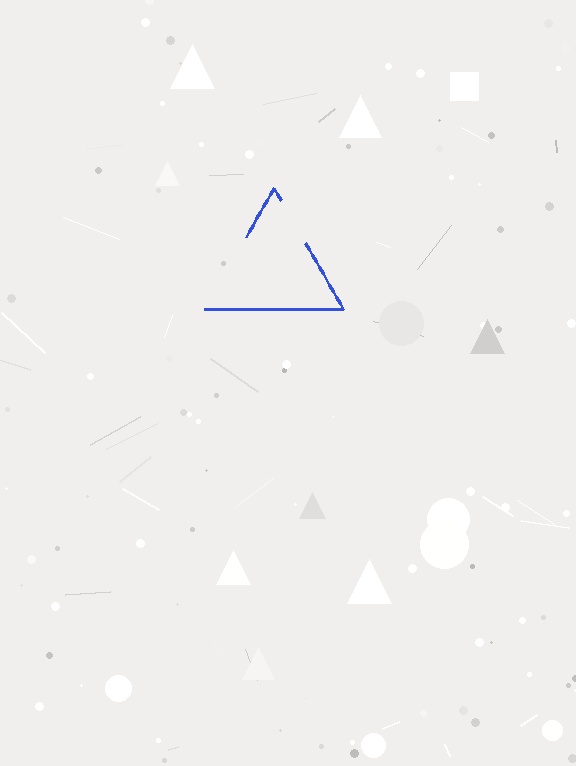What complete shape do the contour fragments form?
The contour fragments form a triangle.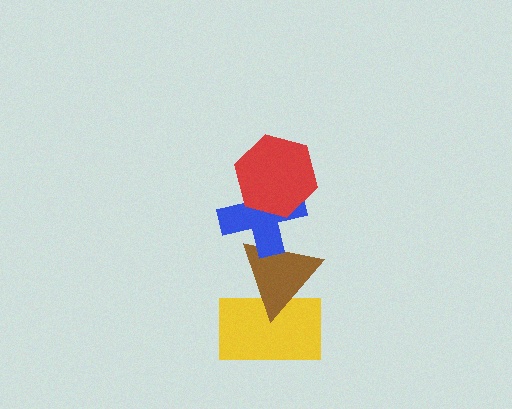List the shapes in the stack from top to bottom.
From top to bottom: the red hexagon, the blue cross, the brown triangle, the yellow rectangle.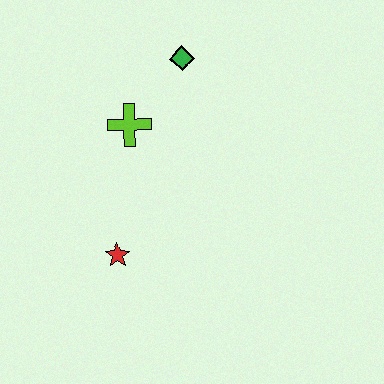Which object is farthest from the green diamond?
The red star is farthest from the green diamond.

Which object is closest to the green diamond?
The lime cross is closest to the green diamond.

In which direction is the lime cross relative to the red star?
The lime cross is above the red star.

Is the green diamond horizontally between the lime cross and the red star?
No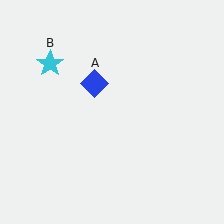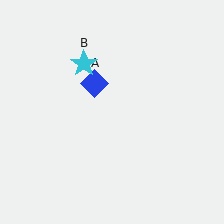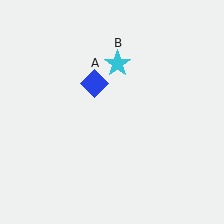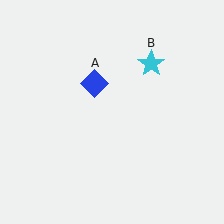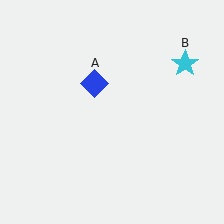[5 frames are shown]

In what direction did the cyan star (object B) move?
The cyan star (object B) moved right.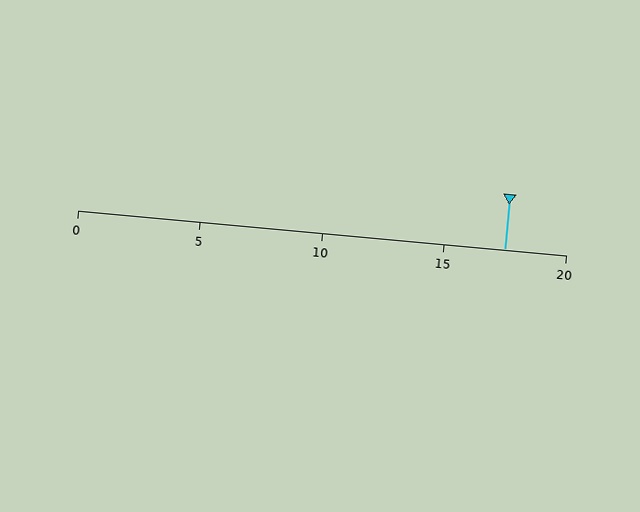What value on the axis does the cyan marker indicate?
The marker indicates approximately 17.5.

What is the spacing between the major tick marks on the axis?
The major ticks are spaced 5 apart.